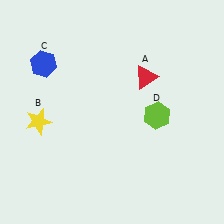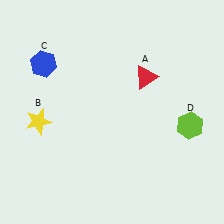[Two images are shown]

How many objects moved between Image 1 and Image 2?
1 object moved between the two images.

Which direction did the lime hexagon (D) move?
The lime hexagon (D) moved right.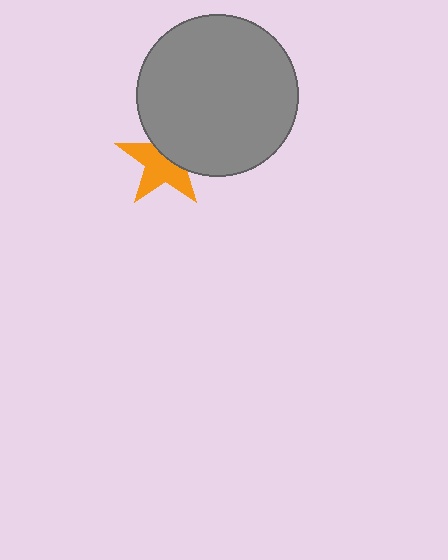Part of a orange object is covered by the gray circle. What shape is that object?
It is a star.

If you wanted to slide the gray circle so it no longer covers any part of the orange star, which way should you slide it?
Slide it toward the upper-right — that is the most direct way to separate the two shapes.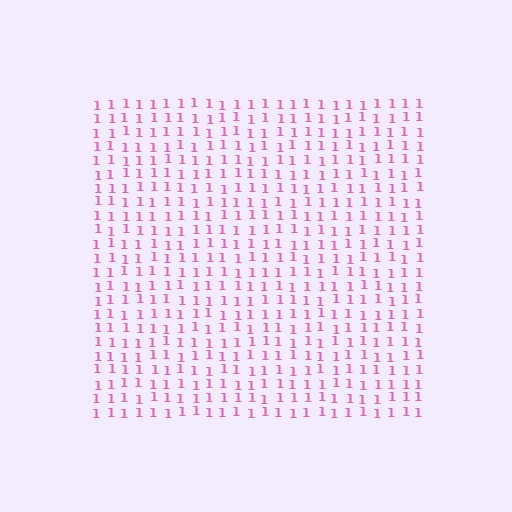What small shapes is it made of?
It is made of small digit 1's.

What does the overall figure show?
The overall figure shows a square.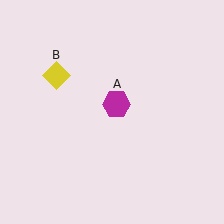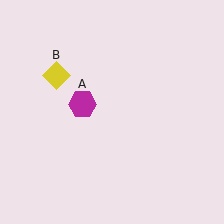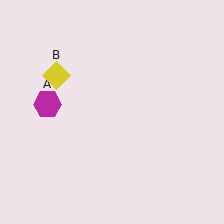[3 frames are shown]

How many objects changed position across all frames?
1 object changed position: magenta hexagon (object A).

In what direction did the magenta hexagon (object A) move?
The magenta hexagon (object A) moved left.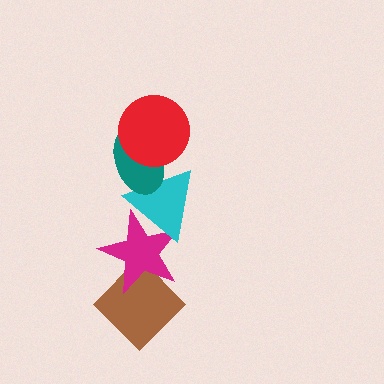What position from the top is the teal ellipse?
The teal ellipse is 2nd from the top.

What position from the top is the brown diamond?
The brown diamond is 5th from the top.